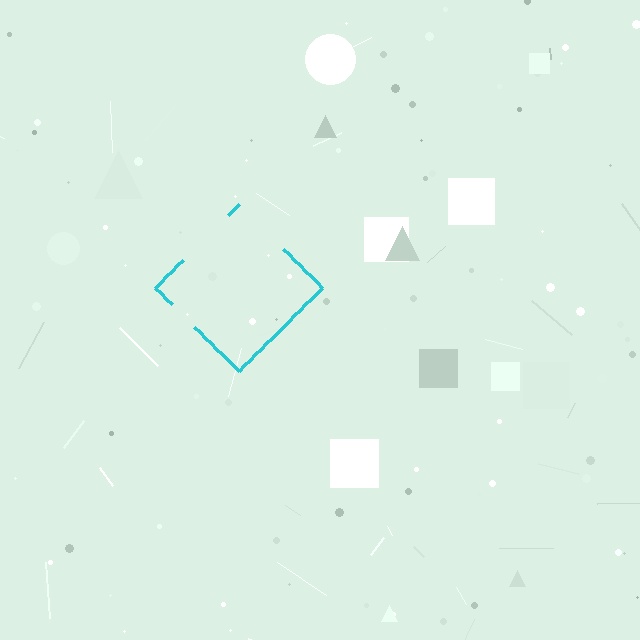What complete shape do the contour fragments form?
The contour fragments form a diamond.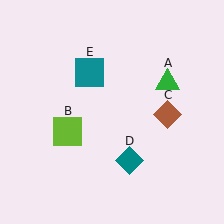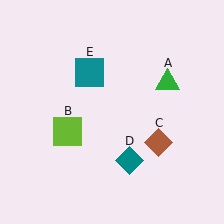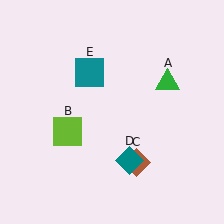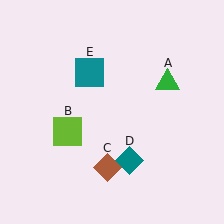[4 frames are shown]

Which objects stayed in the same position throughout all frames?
Green triangle (object A) and lime square (object B) and teal diamond (object D) and teal square (object E) remained stationary.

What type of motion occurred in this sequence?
The brown diamond (object C) rotated clockwise around the center of the scene.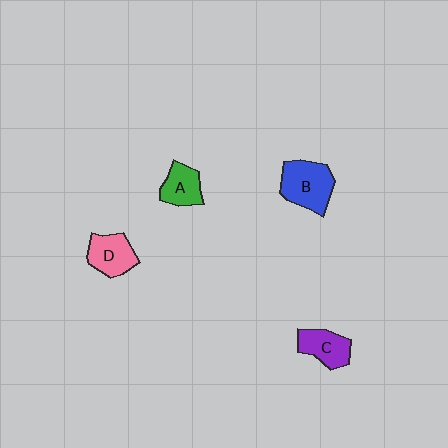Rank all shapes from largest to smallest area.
From largest to smallest: B (blue), D (pink), C (purple), A (green).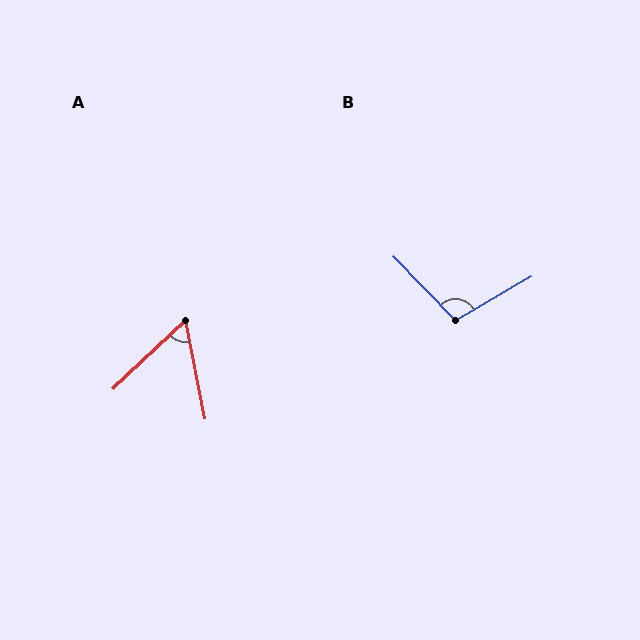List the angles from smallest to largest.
A (58°), B (104°).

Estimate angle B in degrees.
Approximately 104 degrees.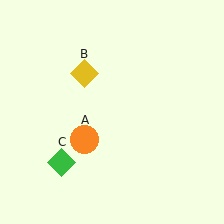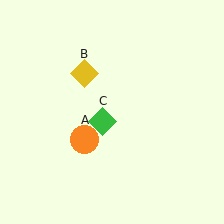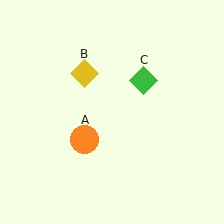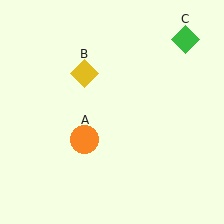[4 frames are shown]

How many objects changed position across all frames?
1 object changed position: green diamond (object C).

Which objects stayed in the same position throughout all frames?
Orange circle (object A) and yellow diamond (object B) remained stationary.